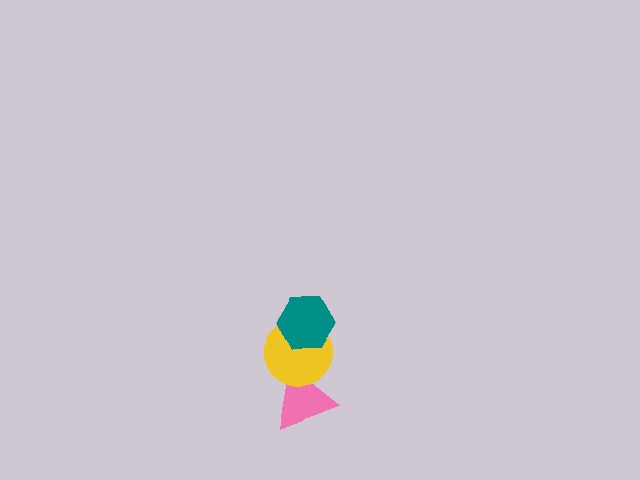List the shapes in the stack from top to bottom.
From top to bottom: the teal hexagon, the yellow circle, the pink triangle.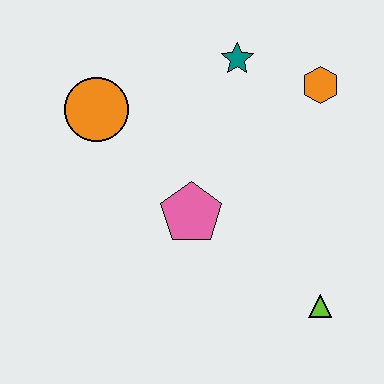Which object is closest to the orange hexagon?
The teal star is closest to the orange hexagon.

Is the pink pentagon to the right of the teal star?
No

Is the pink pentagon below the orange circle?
Yes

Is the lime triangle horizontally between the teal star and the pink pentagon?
No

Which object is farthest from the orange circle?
The lime triangle is farthest from the orange circle.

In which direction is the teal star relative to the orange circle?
The teal star is to the right of the orange circle.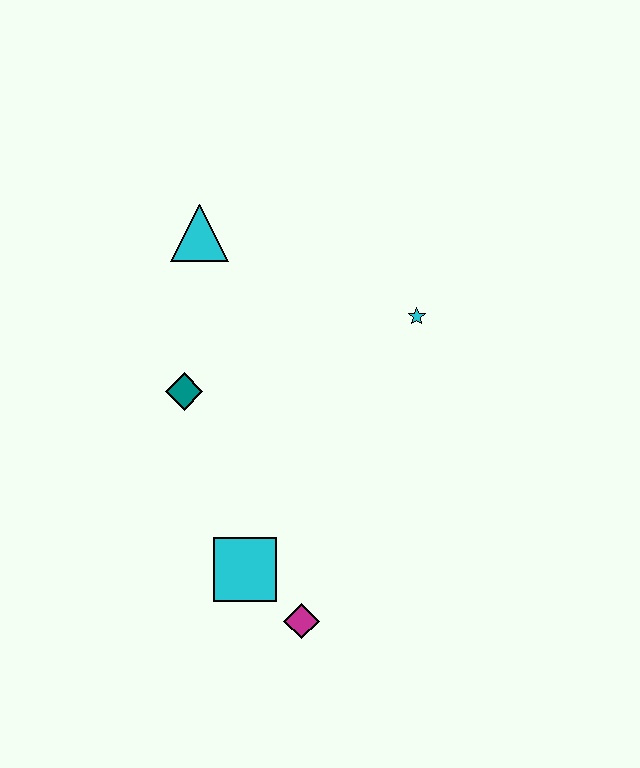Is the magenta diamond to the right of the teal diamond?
Yes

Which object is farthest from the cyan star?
The magenta diamond is farthest from the cyan star.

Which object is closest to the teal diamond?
The cyan triangle is closest to the teal diamond.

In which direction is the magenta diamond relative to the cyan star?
The magenta diamond is below the cyan star.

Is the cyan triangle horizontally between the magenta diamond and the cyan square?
No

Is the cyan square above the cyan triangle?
No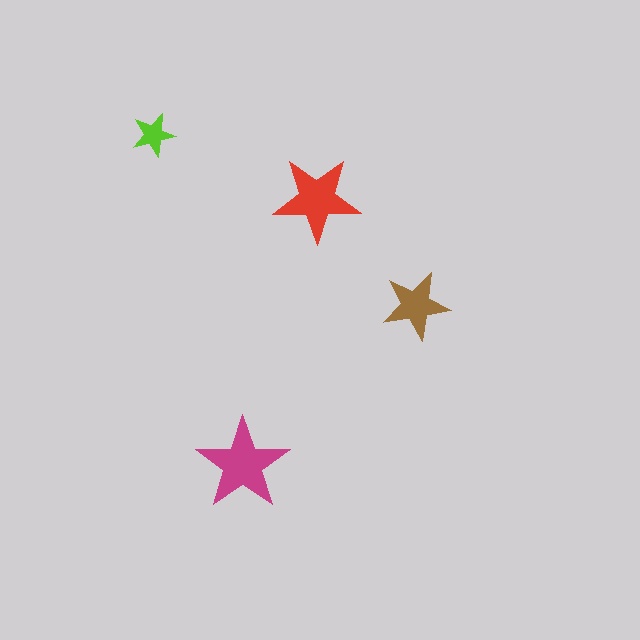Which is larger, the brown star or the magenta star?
The magenta one.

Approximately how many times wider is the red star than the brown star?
About 1.5 times wider.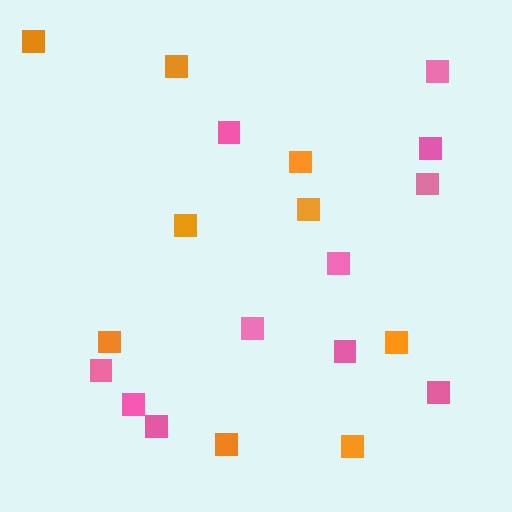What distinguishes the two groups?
There are 2 groups: one group of orange squares (9) and one group of pink squares (11).